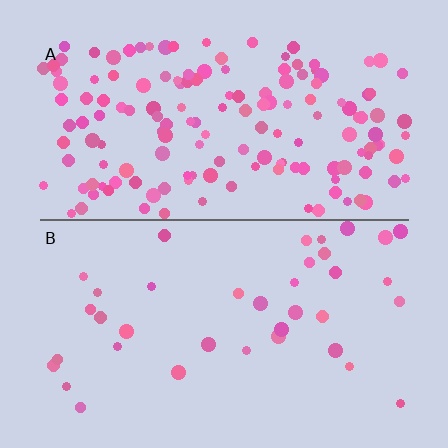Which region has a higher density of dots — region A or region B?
A (the top).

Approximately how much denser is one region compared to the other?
Approximately 4.1× — region A over region B.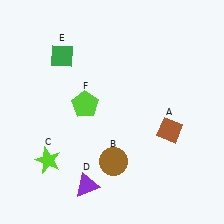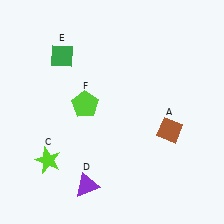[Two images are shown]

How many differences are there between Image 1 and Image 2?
There is 1 difference between the two images.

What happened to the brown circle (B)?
The brown circle (B) was removed in Image 2. It was in the bottom-right area of Image 1.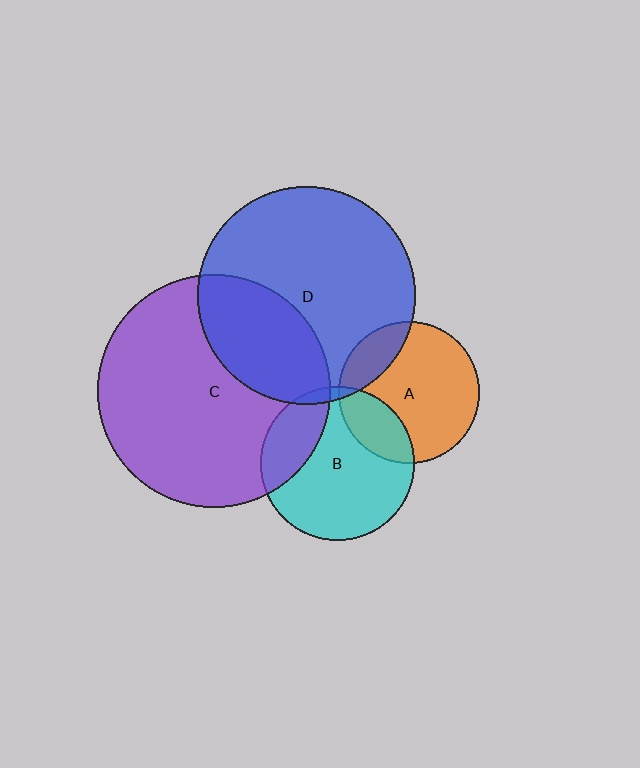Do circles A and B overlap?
Yes.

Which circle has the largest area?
Circle C (purple).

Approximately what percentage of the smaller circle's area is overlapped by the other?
Approximately 20%.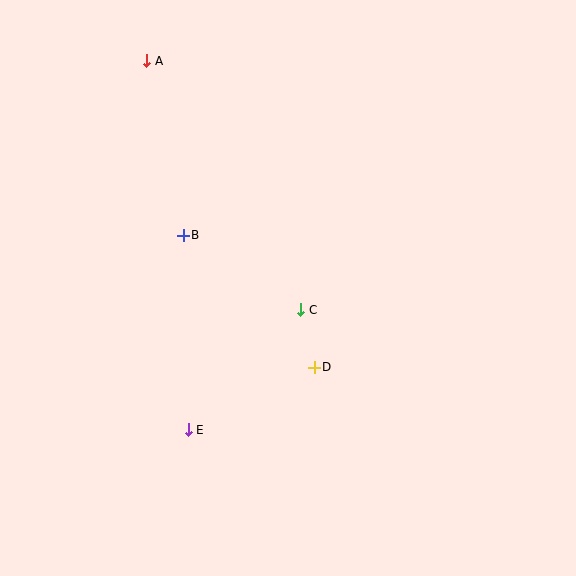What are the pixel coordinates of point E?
Point E is at (188, 430).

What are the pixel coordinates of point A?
Point A is at (147, 61).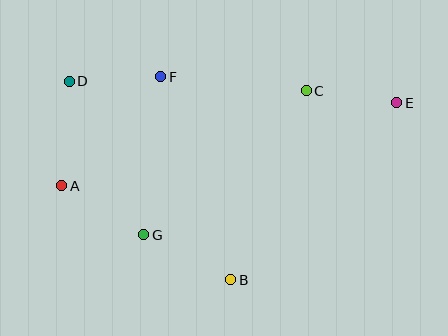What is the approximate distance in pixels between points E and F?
The distance between E and F is approximately 238 pixels.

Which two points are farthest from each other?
Points A and E are farthest from each other.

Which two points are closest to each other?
Points D and F are closest to each other.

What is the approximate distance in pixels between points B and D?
The distance between B and D is approximately 256 pixels.